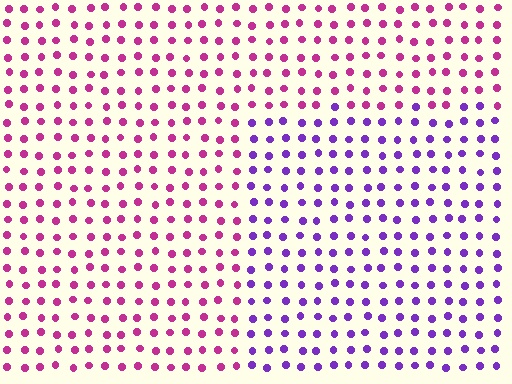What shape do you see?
I see a rectangle.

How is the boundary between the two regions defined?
The boundary is defined purely by a slight shift in hue (about 48 degrees). Spacing, size, and orientation are identical on both sides.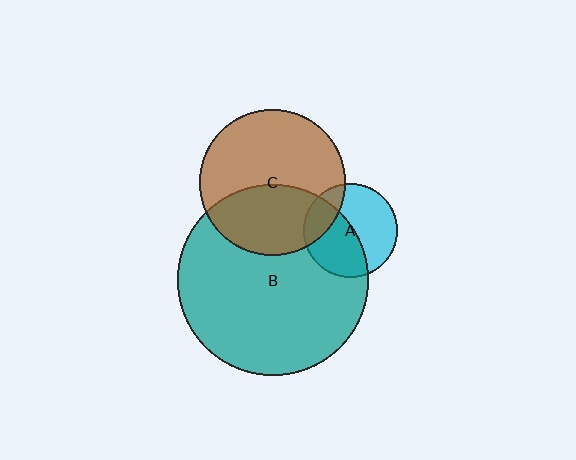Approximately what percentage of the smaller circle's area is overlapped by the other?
Approximately 40%.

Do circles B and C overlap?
Yes.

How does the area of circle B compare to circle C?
Approximately 1.7 times.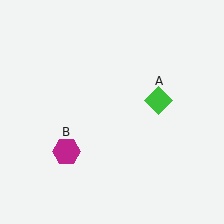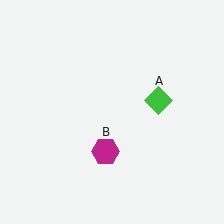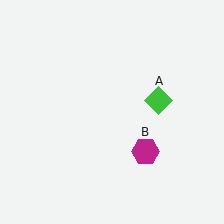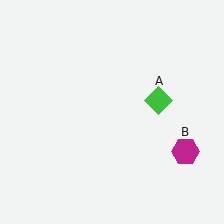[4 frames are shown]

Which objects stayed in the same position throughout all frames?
Green diamond (object A) remained stationary.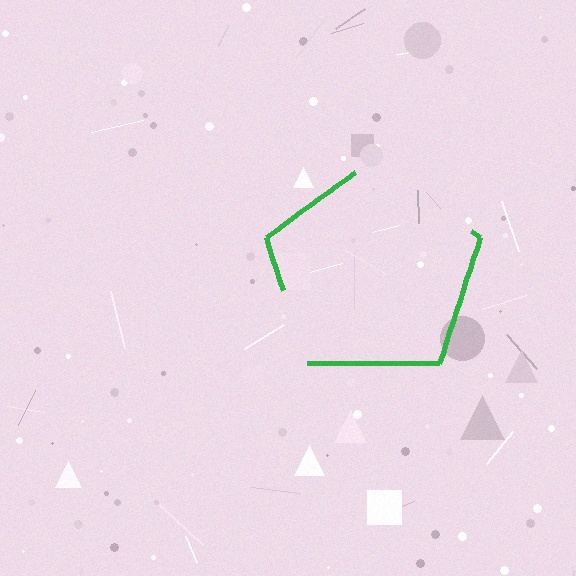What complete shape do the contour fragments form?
The contour fragments form a pentagon.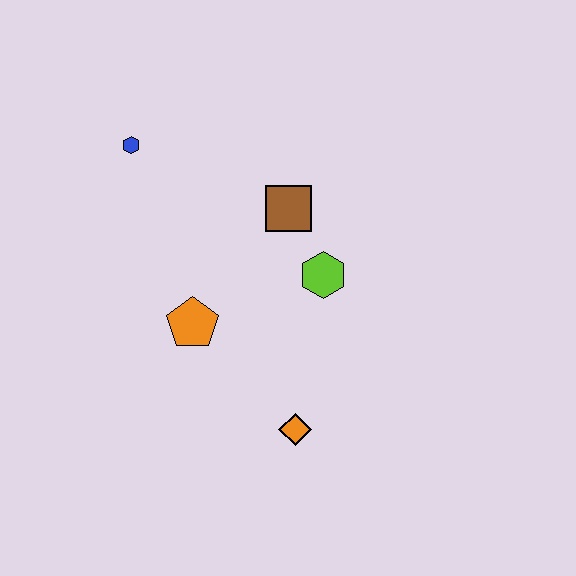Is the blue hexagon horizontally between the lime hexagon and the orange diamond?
No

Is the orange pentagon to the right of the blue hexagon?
Yes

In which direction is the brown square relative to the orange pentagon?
The brown square is above the orange pentagon.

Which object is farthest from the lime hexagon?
The blue hexagon is farthest from the lime hexagon.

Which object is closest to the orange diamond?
The orange pentagon is closest to the orange diamond.